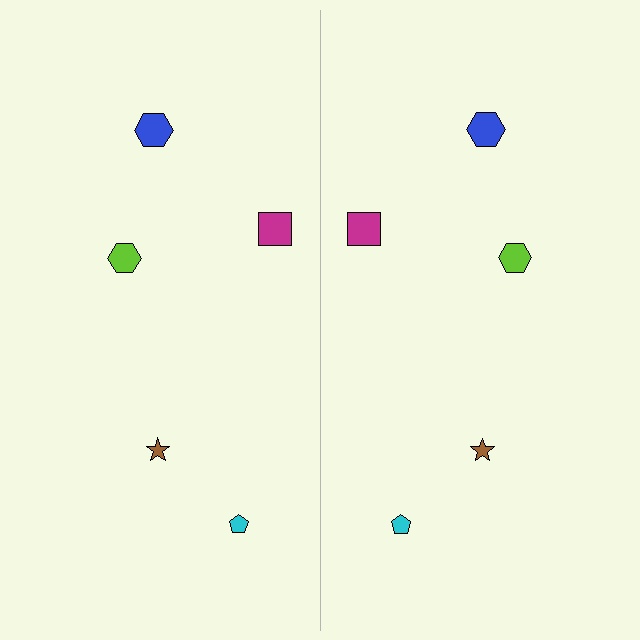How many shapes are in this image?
There are 10 shapes in this image.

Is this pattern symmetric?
Yes, this pattern has bilateral (reflection) symmetry.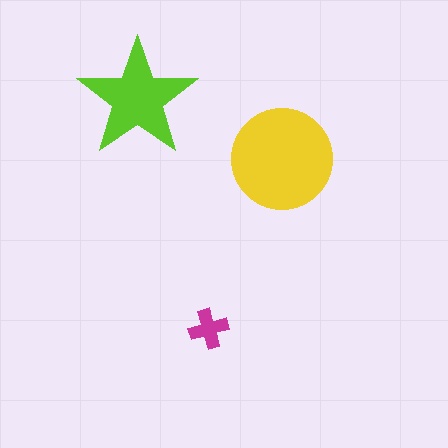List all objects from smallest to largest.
The magenta cross, the lime star, the yellow circle.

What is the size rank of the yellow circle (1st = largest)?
1st.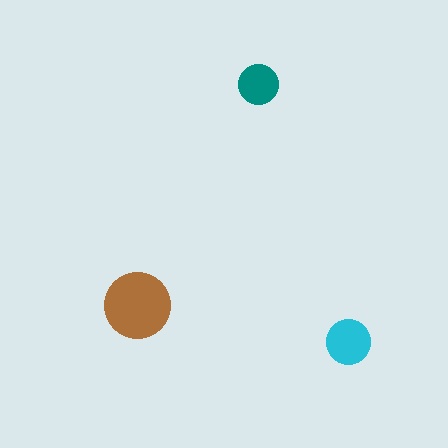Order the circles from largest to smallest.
the brown one, the cyan one, the teal one.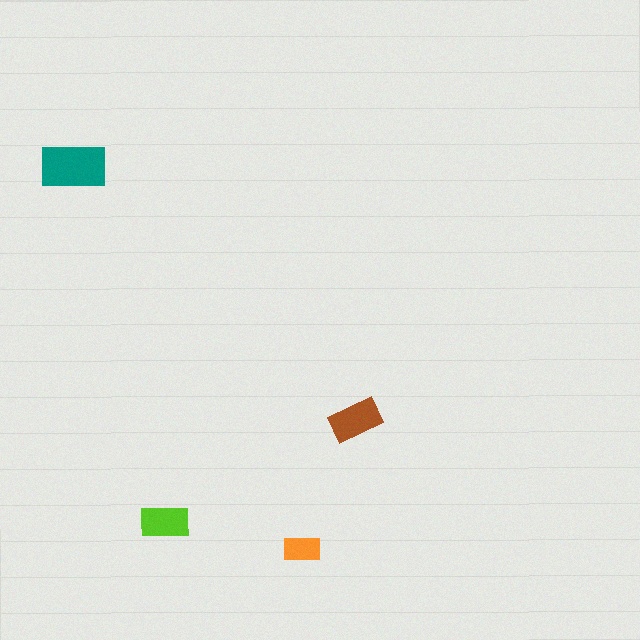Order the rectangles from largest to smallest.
the teal one, the brown one, the lime one, the orange one.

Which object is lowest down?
The orange rectangle is bottommost.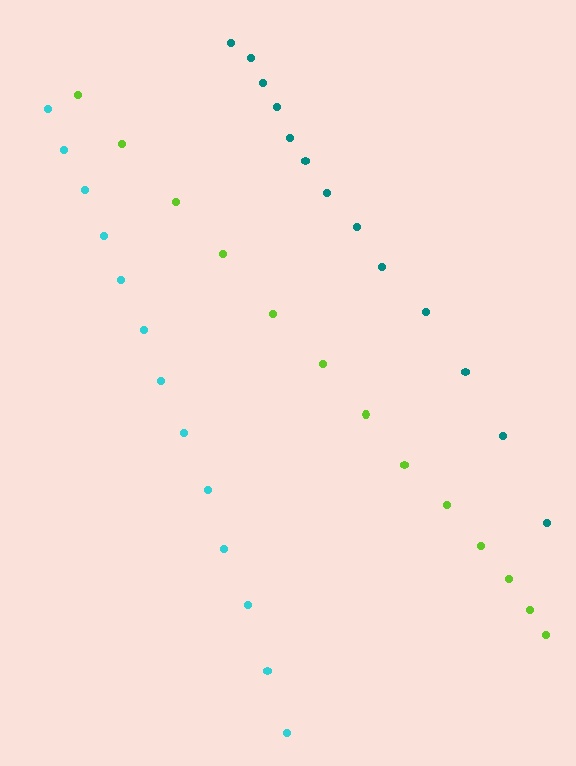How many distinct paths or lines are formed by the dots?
There are 3 distinct paths.